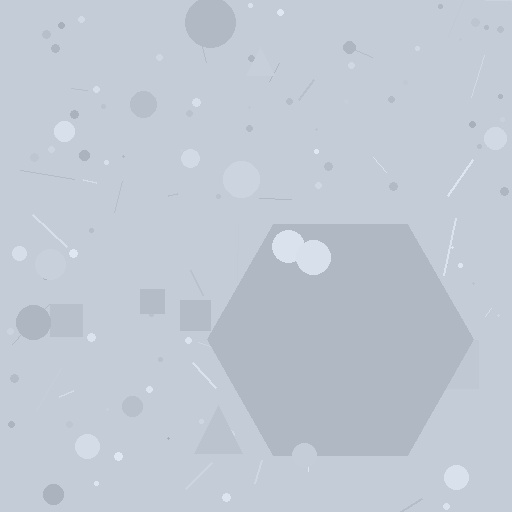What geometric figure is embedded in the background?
A hexagon is embedded in the background.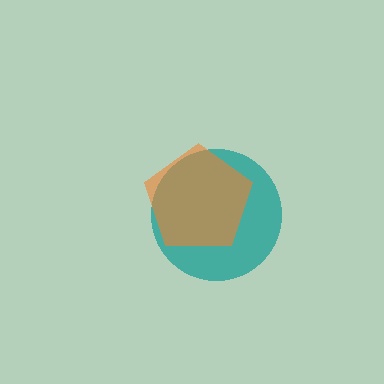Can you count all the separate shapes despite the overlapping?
Yes, there are 2 separate shapes.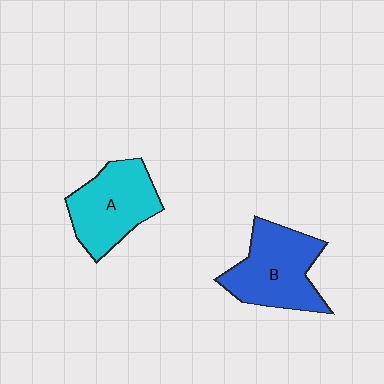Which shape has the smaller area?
Shape A (cyan).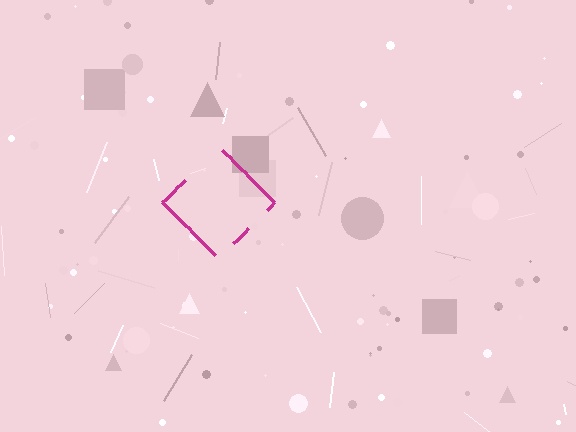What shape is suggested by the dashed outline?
The dashed outline suggests a diamond.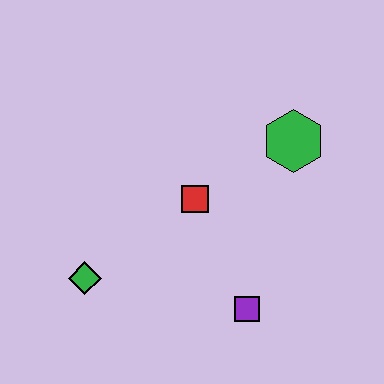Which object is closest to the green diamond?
The red square is closest to the green diamond.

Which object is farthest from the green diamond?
The green hexagon is farthest from the green diamond.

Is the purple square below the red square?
Yes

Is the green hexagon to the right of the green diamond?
Yes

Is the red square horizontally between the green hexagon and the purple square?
No